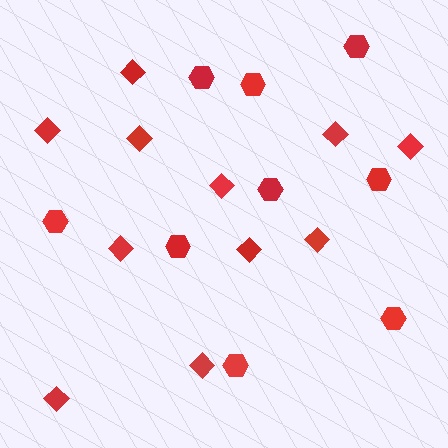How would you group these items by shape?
There are 2 groups: one group of diamonds (11) and one group of hexagons (9).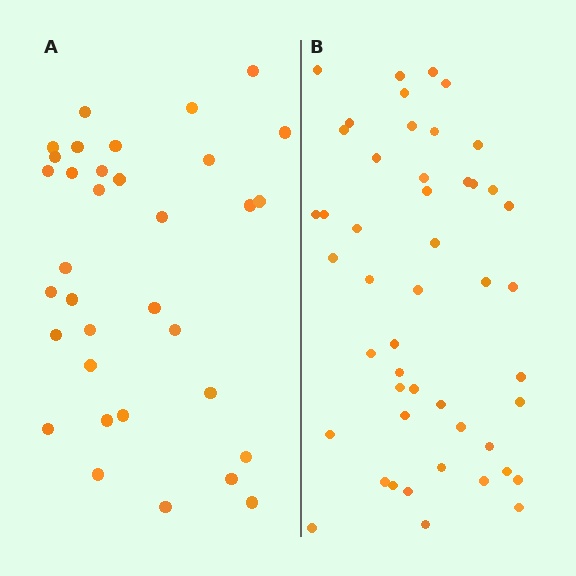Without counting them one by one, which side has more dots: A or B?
Region B (the right region) has more dots.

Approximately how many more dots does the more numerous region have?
Region B has approximately 15 more dots than region A.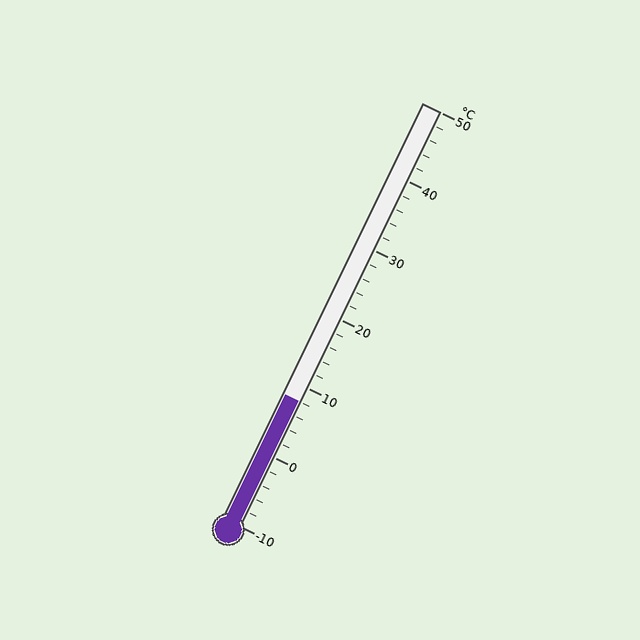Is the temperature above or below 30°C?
The temperature is below 30°C.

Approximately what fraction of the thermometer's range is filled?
The thermometer is filled to approximately 30% of its range.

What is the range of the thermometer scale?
The thermometer scale ranges from -10°C to 50°C.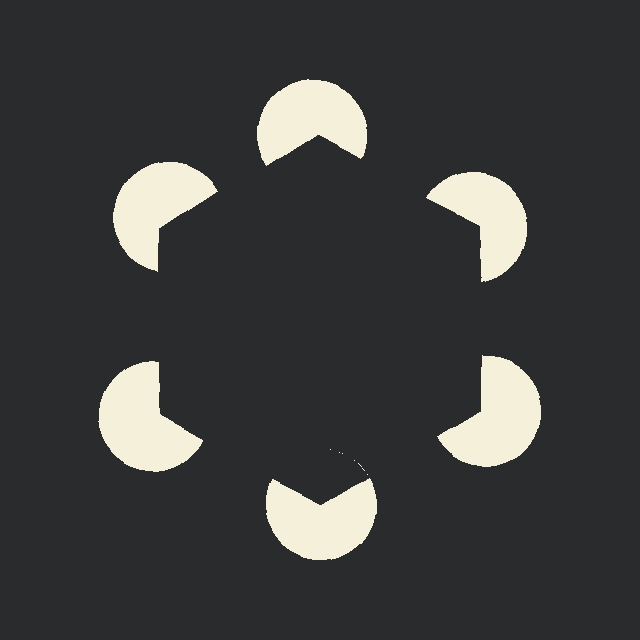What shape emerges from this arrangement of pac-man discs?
An illusory hexagon — its edges are inferred from the aligned wedge cuts in the pac-man discs, not physically drawn.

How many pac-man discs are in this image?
There are 6 — one at each vertex of the illusory hexagon.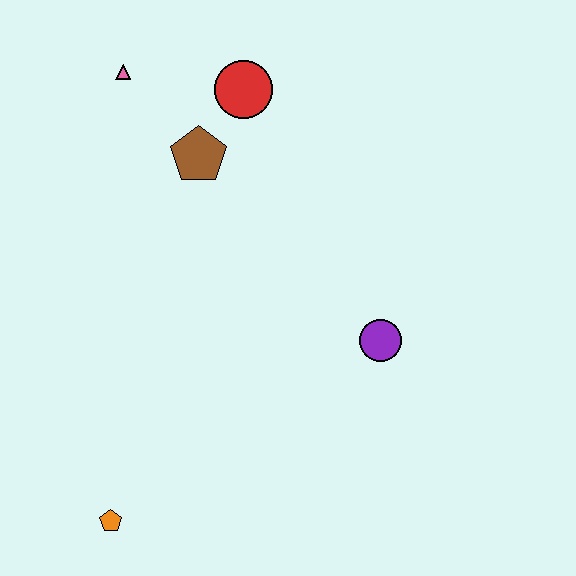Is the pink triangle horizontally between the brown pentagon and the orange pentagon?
Yes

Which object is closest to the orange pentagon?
The purple circle is closest to the orange pentagon.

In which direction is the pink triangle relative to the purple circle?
The pink triangle is above the purple circle.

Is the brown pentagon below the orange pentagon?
No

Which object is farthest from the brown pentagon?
The orange pentagon is farthest from the brown pentagon.